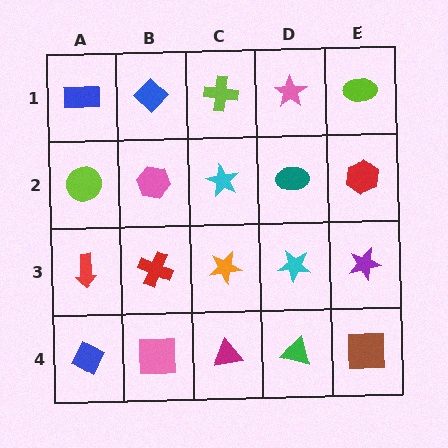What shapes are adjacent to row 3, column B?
A pink hexagon (row 2, column B), a pink square (row 4, column B), a red arrow (row 3, column A), an orange star (row 3, column C).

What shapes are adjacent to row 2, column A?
A blue rectangle (row 1, column A), a red arrow (row 3, column A), a pink hexagon (row 2, column B).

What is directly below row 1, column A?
A lime circle.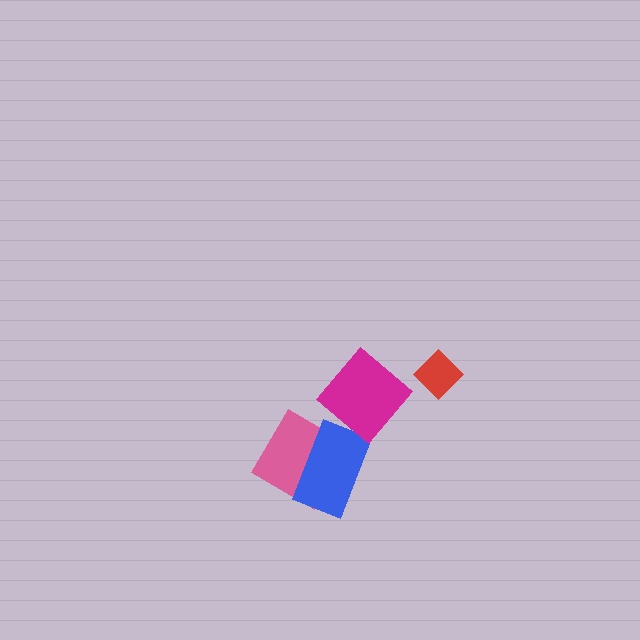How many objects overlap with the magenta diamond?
0 objects overlap with the magenta diamond.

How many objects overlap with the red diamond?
0 objects overlap with the red diamond.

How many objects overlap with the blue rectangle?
1 object overlaps with the blue rectangle.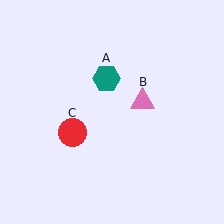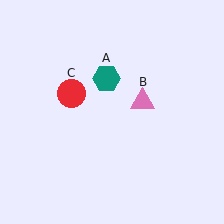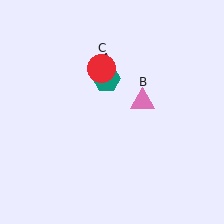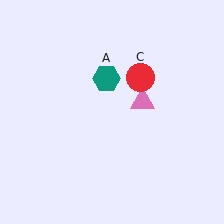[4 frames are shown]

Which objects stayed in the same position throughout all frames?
Teal hexagon (object A) and pink triangle (object B) remained stationary.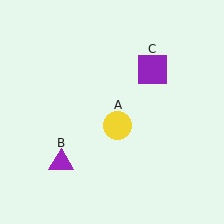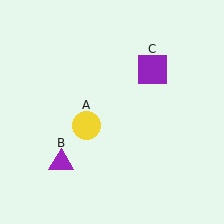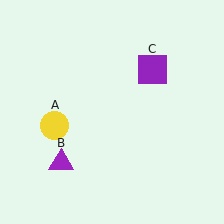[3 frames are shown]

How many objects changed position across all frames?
1 object changed position: yellow circle (object A).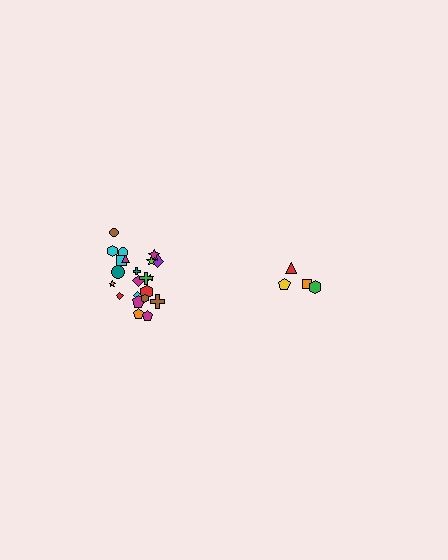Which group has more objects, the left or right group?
The left group.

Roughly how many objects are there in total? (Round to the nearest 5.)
Roughly 25 objects in total.